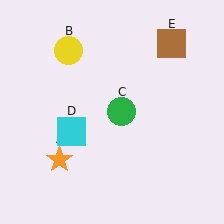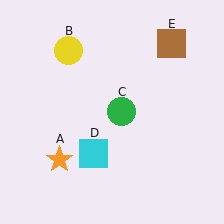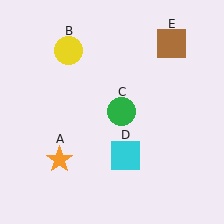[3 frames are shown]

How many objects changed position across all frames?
1 object changed position: cyan square (object D).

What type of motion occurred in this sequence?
The cyan square (object D) rotated counterclockwise around the center of the scene.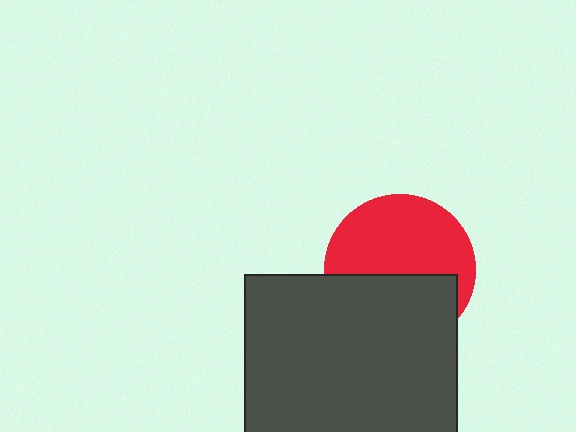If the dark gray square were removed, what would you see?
You would see the complete red circle.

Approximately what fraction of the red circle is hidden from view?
Roughly 44% of the red circle is hidden behind the dark gray square.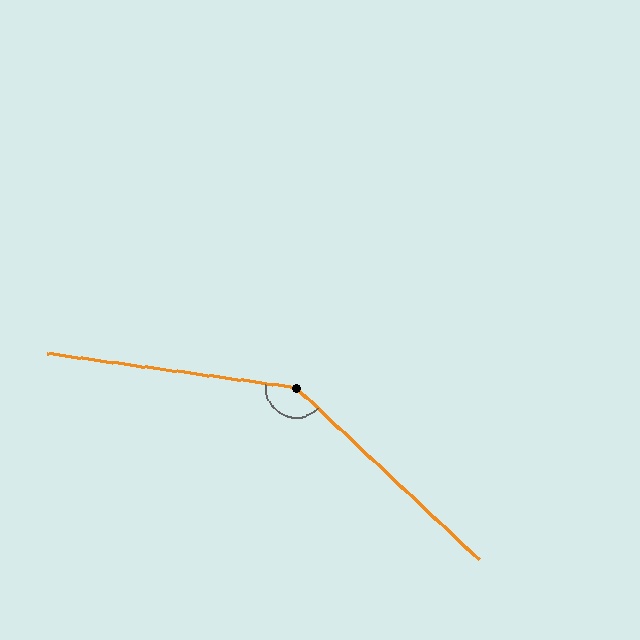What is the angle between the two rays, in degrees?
Approximately 145 degrees.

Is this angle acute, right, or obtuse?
It is obtuse.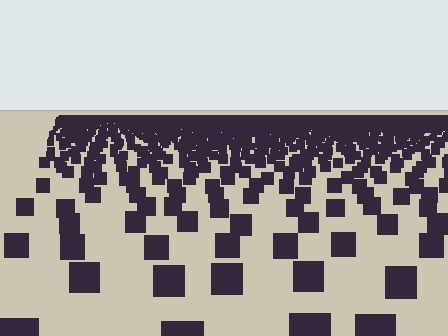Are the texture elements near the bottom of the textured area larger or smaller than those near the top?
Larger. Near the bottom, elements are closer to the viewer and appear at a bigger on-screen size.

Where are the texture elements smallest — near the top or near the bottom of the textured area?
Near the top.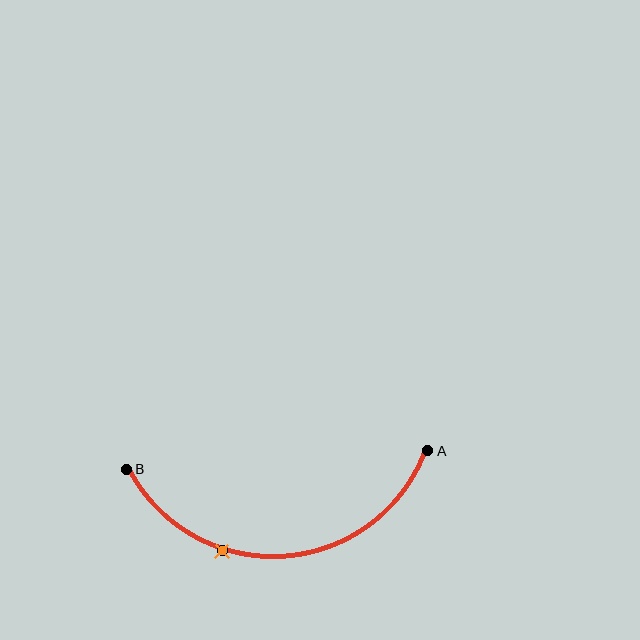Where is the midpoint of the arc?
The arc midpoint is the point on the curve farthest from the straight line joining A and B. It sits below that line.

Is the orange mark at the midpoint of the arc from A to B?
No. The orange mark lies on the arc but is closer to endpoint B. The arc midpoint would be at the point on the curve equidistant along the arc from both A and B.